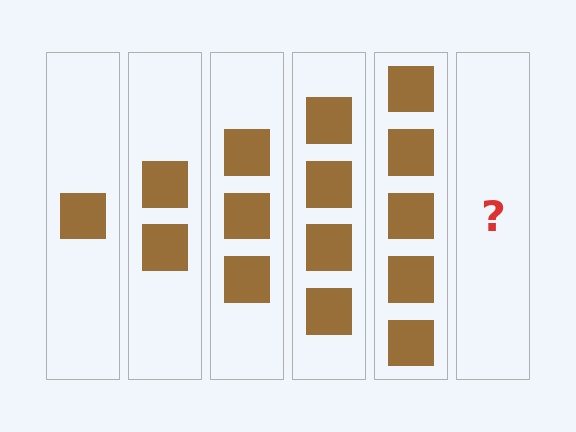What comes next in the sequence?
The next element should be 6 squares.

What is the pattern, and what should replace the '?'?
The pattern is that each step adds one more square. The '?' should be 6 squares.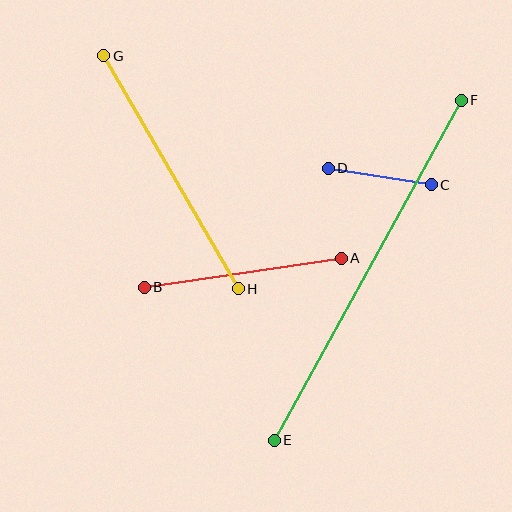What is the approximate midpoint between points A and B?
The midpoint is at approximately (243, 273) pixels.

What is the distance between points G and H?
The distance is approximately 269 pixels.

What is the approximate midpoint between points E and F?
The midpoint is at approximately (368, 270) pixels.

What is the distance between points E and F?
The distance is approximately 388 pixels.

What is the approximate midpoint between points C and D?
The midpoint is at approximately (380, 177) pixels.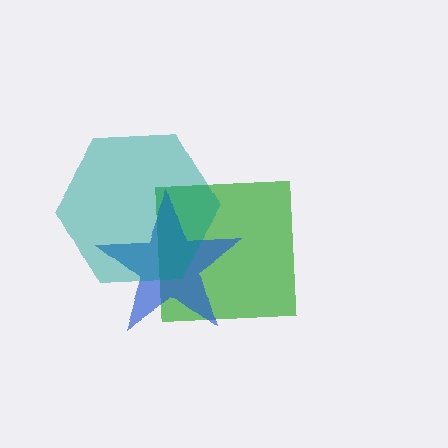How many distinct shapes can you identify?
There are 3 distinct shapes: a green square, a blue star, a teal hexagon.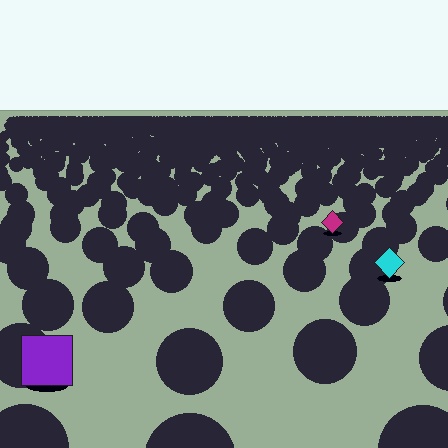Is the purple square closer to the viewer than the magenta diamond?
Yes. The purple square is closer — you can tell from the texture gradient: the ground texture is coarser near it.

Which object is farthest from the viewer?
The magenta diamond is farthest from the viewer. It appears smaller and the ground texture around it is denser.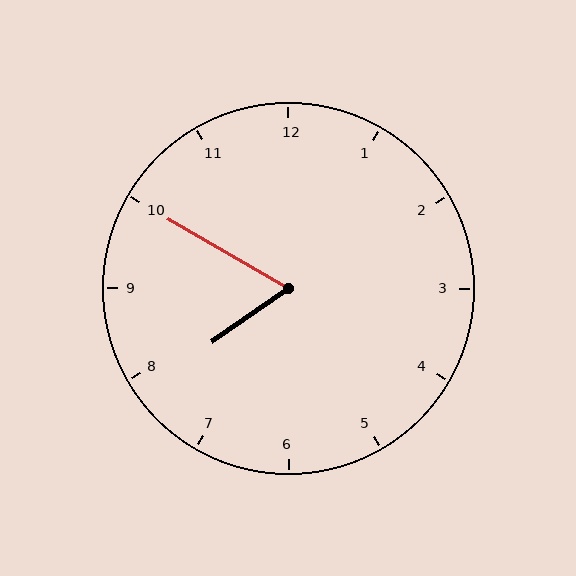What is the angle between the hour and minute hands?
Approximately 65 degrees.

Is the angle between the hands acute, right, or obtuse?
It is acute.